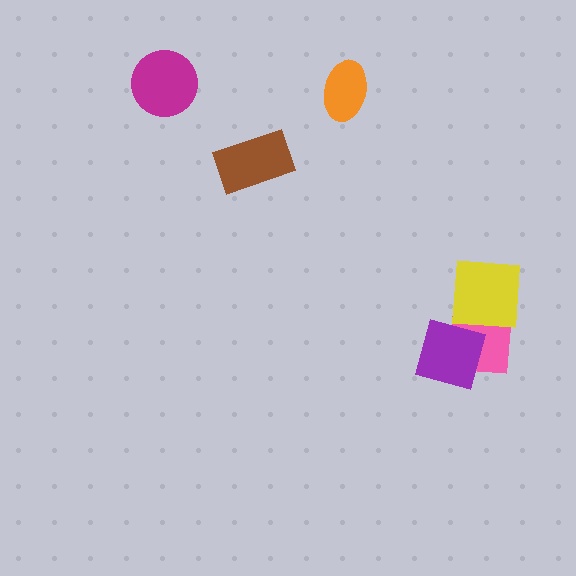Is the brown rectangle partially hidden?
No, no other shape covers it.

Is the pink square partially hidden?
Yes, it is partially covered by another shape.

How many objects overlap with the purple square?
2 objects overlap with the purple square.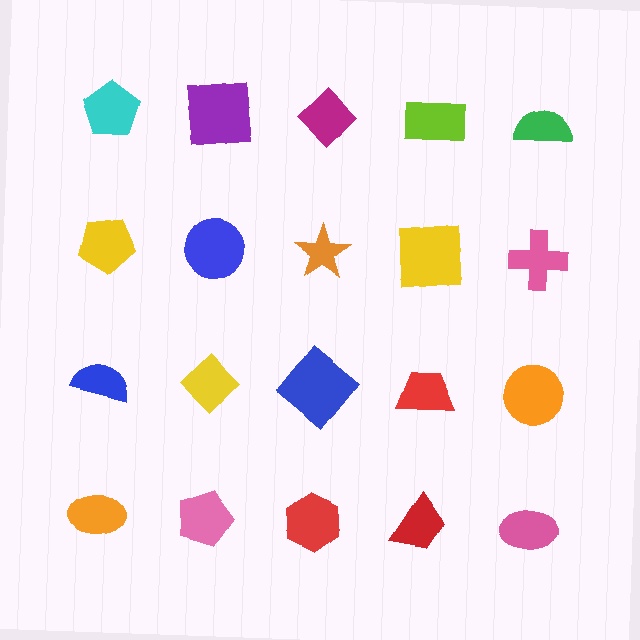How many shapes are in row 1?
5 shapes.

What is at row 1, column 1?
A cyan pentagon.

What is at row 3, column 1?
A blue semicircle.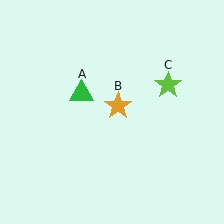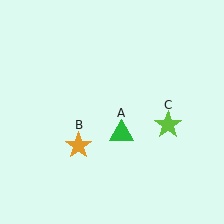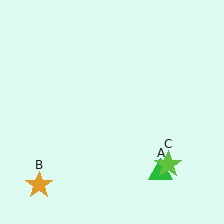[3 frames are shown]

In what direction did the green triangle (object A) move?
The green triangle (object A) moved down and to the right.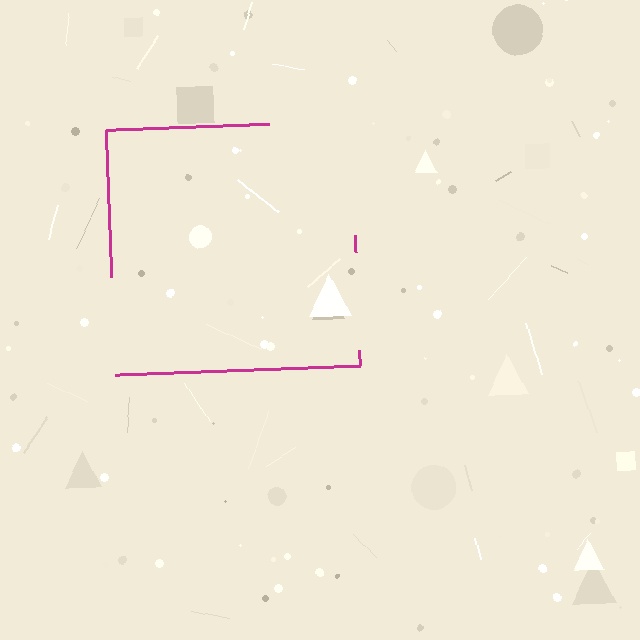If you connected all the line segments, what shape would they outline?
They would outline a square.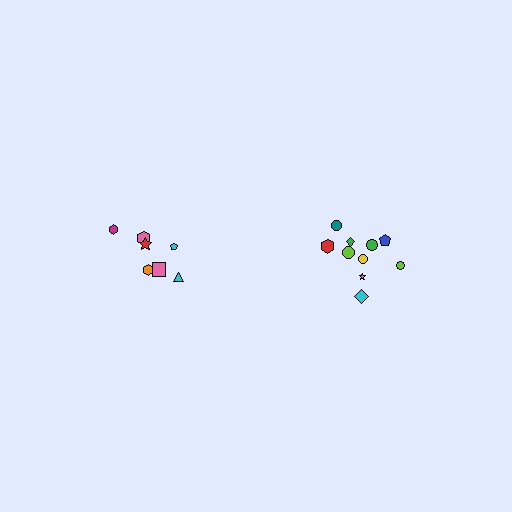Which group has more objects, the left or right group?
The right group.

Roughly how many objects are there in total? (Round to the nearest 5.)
Roughly 15 objects in total.